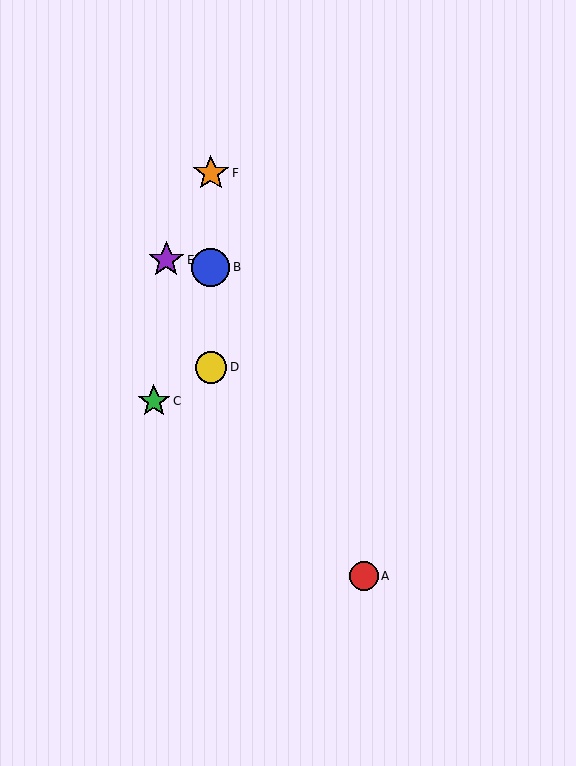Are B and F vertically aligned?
Yes, both are at x≈211.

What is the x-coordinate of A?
Object A is at x≈364.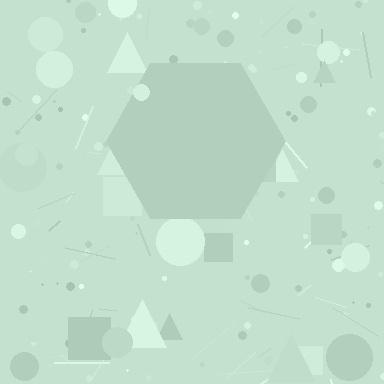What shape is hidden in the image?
A hexagon is hidden in the image.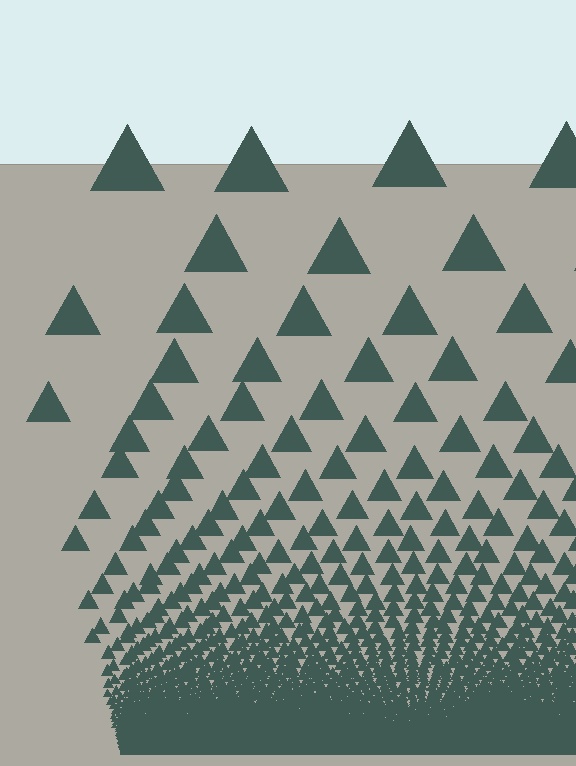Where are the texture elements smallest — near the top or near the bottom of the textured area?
Near the bottom.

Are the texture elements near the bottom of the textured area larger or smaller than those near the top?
Smaller. The gradient is inverted — elements near the bottom are smaller and denser.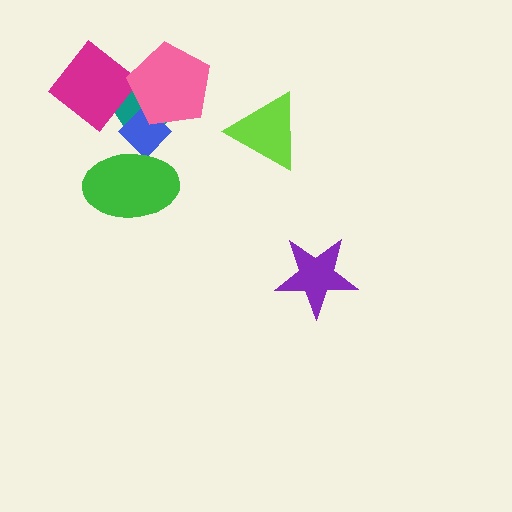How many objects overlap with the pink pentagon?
3 objects overlap with the pink pentagon.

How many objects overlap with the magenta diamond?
2 objects overlap with the magenta diamond.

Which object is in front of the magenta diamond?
The pink pentagon is in front of the magenta diamond.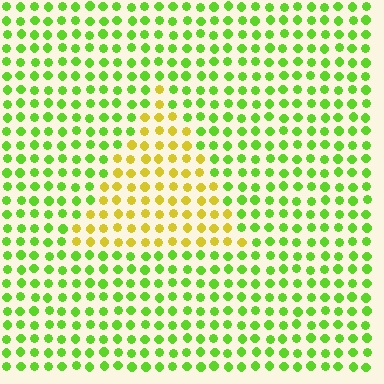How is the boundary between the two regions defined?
The boundary is defined purely by a slight shift in hue (about 47 degrees). Spacing, size, and orientation are identical on both sides.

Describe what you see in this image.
The image is filled with small lime elements in a uniform arrangement. A triangle-shaped region is visible where the elements are tinted to a slightly different hue, forming a subtle color boundary.